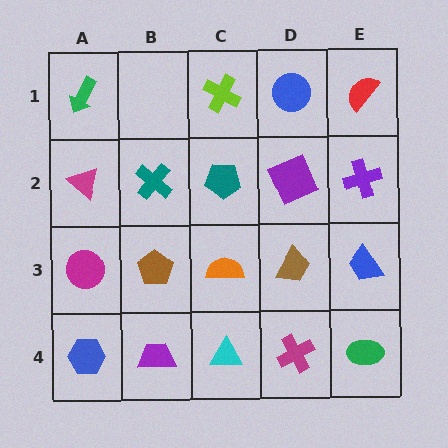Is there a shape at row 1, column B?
No, that cell is empty.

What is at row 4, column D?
A magenta cross.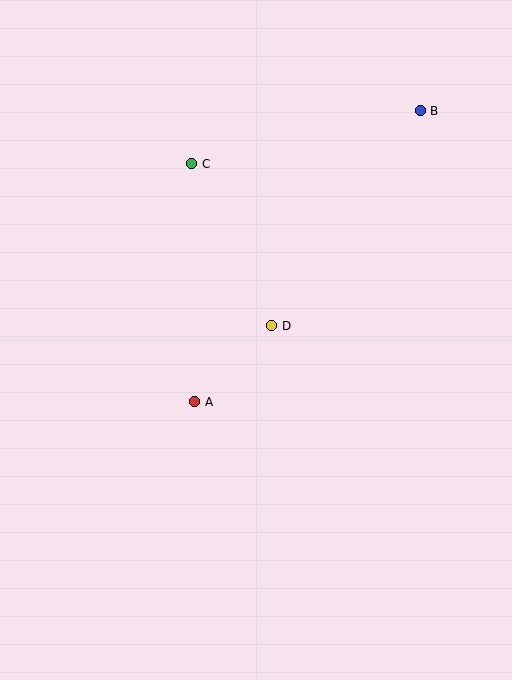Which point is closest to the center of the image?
Point D at (272, 326) is closest to the center.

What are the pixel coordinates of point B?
Point B is at (420, 111).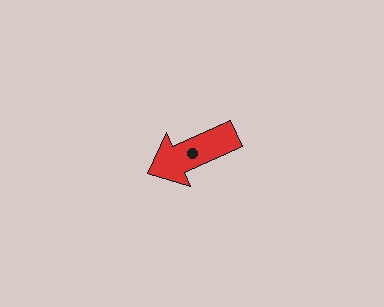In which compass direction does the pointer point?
Southwest.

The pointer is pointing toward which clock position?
Roughly 8 o'clock.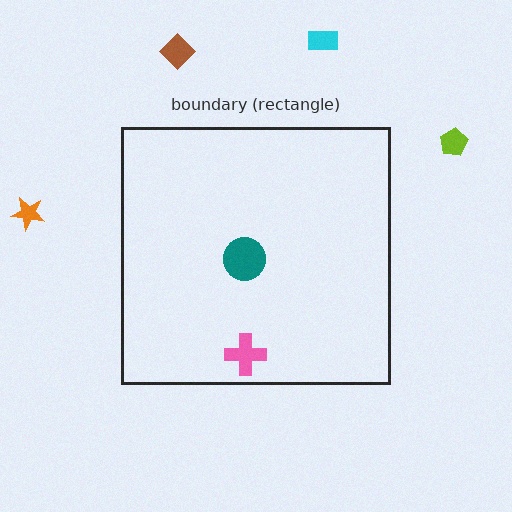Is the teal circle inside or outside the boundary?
Inside.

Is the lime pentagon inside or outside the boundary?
Outside.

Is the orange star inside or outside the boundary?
Outside.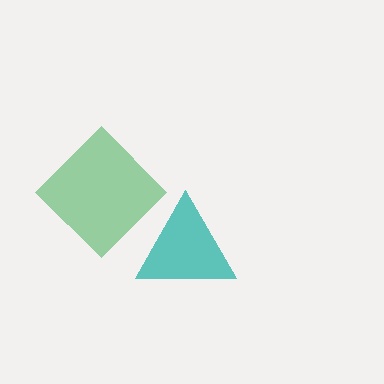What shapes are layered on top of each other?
The layered shapes are: a green diamond, a teal triangle.